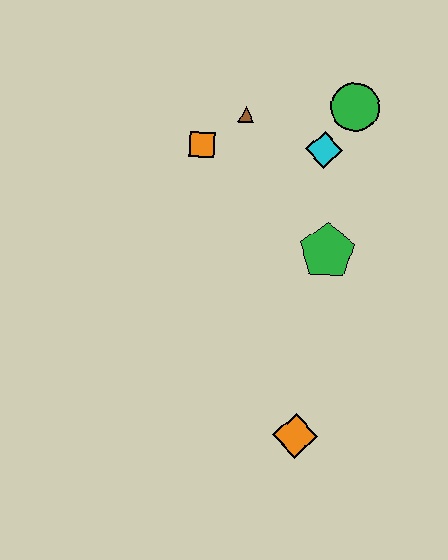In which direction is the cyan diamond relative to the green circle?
The cyan diamond is below the green circle.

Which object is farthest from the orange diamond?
The green circle is farthest from the orange diamond.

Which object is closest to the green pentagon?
The cyan diamond is closest to the green pentagon.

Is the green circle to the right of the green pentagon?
Yes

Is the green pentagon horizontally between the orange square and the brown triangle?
No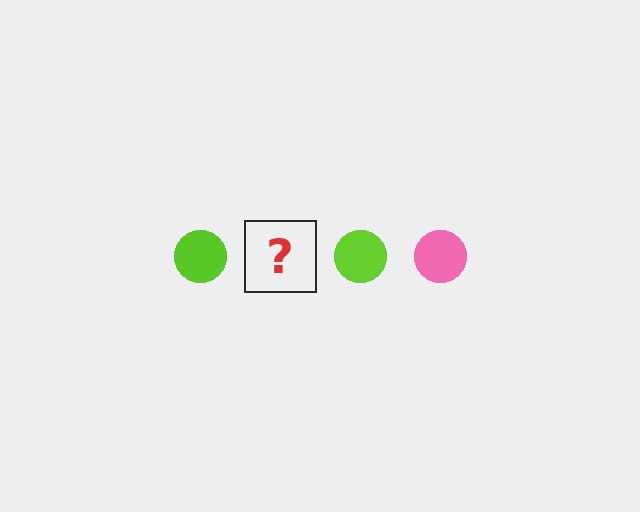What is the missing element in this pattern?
The missing element is a pink circle.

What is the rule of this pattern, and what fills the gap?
The rule is that the pattern cycles through lime, pink circles. The gap should be filled with a pink circle.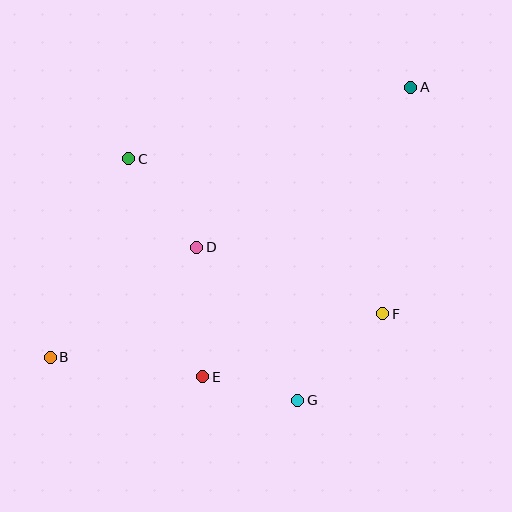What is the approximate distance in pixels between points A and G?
The distance between A and G is approximately 333 pixels.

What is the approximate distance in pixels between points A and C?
The distance between A and C is approximately 291 pixels.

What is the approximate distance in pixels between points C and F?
The distance between C and F is approximately 298 pixels.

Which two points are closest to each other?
Points E and G are closest to each other.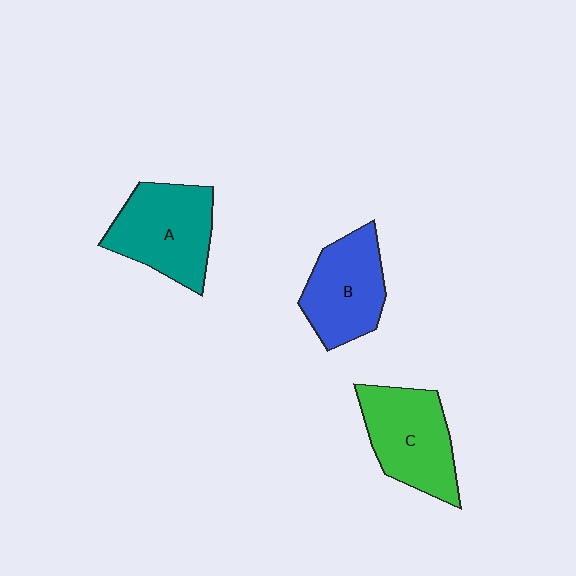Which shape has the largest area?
Shape A (teal).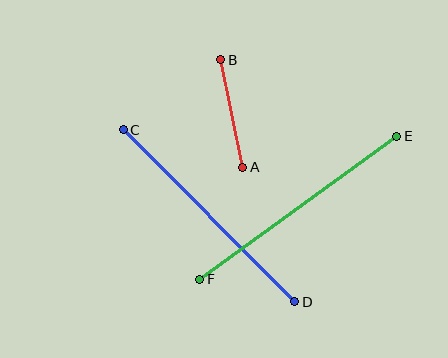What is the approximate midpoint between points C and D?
The midpoint is at approximately (209, 216) pixels.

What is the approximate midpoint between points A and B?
The midpoint is at approximately (232, 113) pixels.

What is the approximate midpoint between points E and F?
The midpoint is at approximately (298, 208) pixels.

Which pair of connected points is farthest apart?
Points E and F are farthest apart.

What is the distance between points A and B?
The distance is approximately 110 pixels.